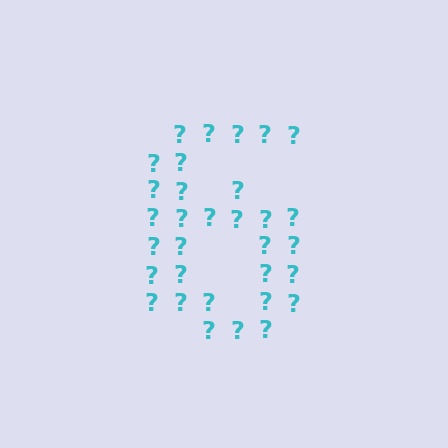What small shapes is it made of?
It is made of small question marks.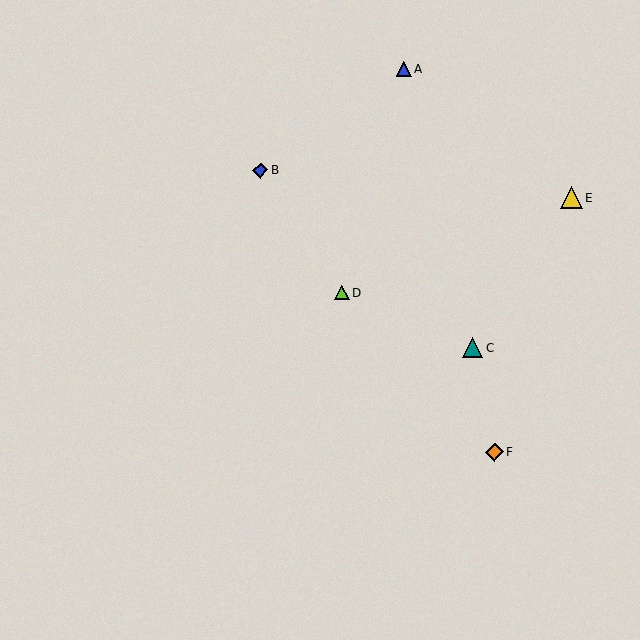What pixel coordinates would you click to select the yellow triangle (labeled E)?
Click at (571, 198) to select the yellow triangle E.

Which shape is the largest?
The yellow triangle (labeled E) is the largest.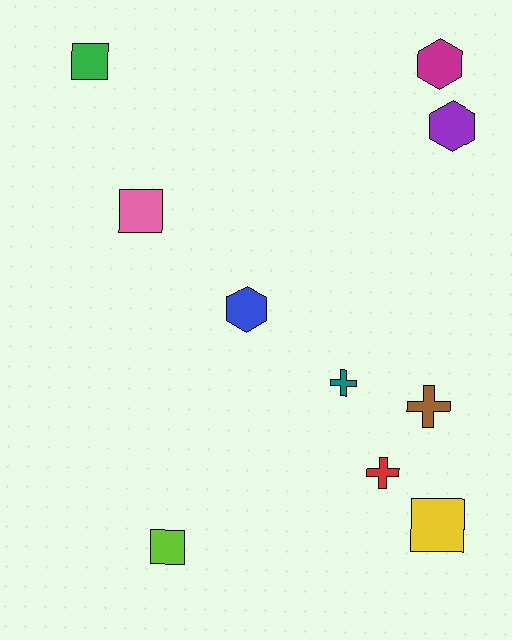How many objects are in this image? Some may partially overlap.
There are 10 objects.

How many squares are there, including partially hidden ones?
There are 4 squares.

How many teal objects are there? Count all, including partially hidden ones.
There is 1 teal object.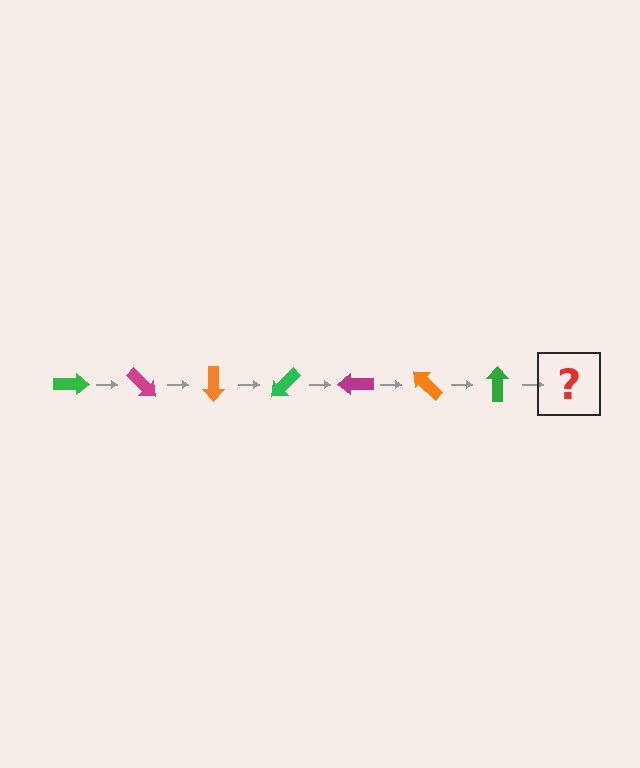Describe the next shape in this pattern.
It should be a magenta arrow, rotated 315 degrees from the start.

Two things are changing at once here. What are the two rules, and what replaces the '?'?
The two rules are that it rotates 45 degrees each step and the color cycles through green, magenta, and orange. The '?' should be a magenta arrow, rotated 315 degrees from the start.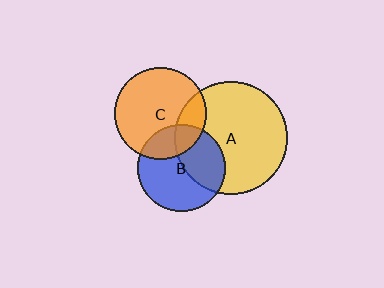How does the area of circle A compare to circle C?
Approximately 1.5 times.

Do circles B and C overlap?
Yes.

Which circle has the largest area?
Circle A (yellow).